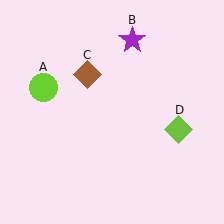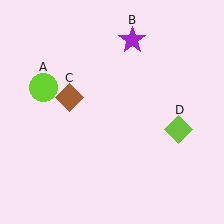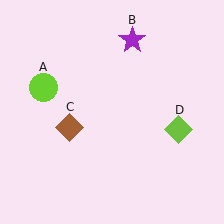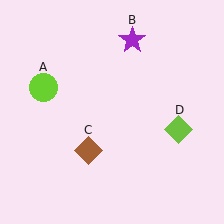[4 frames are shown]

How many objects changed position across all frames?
1 object changed position: brown diamond (object C).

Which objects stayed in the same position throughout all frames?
Lime circle (object A) and purple star (object B) and lime diamond (object D) remained stationary.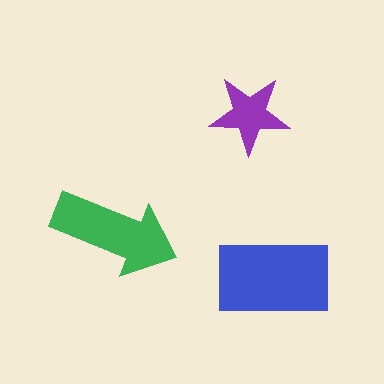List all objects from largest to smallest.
The blue rectangle, the green arrow, the purple star.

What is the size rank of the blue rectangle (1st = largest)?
1st.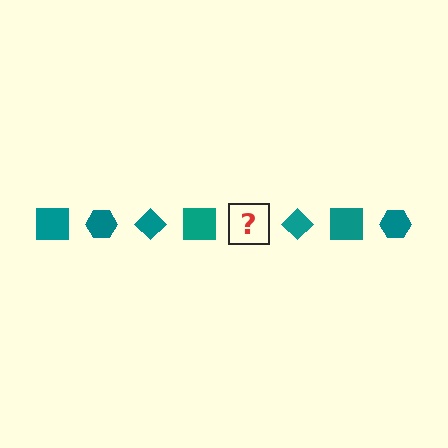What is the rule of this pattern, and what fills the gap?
The rule is that the pattern cycles through square, hexagon, diamond shapes in teal. The gap should be filled with a teal hexagon.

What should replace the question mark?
The question mark should be replaced with a teal hexagon.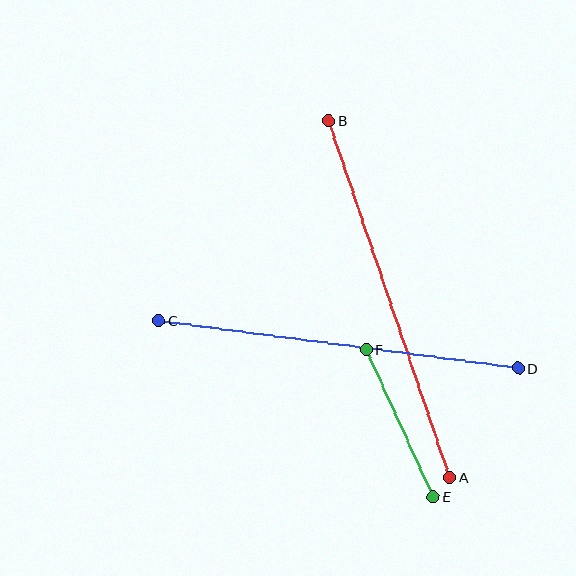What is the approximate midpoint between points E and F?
The midpoint is at approximately (400, 423) pixels.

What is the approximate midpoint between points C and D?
The midpoint is at approximately (339, 345) pixels.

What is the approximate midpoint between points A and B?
The midpoint is at approximately (389, 299) pixels.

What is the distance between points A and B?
The distance is approximately 377 pixels.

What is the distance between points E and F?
The distance is approximately 162 pixels.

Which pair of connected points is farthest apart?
Points A and B are farthest apart.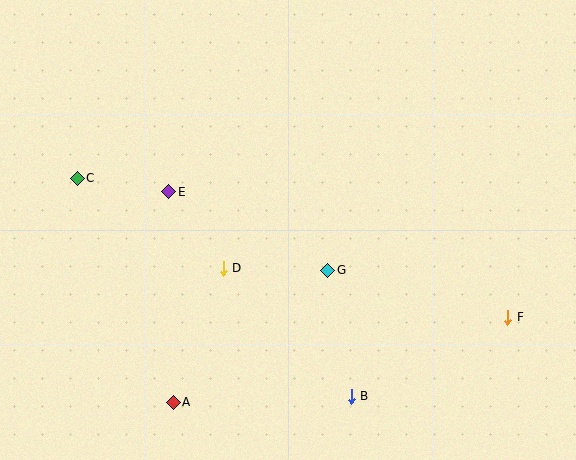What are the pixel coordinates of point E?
Point E is at (169, 192).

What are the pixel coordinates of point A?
Point A is at (173, 402).